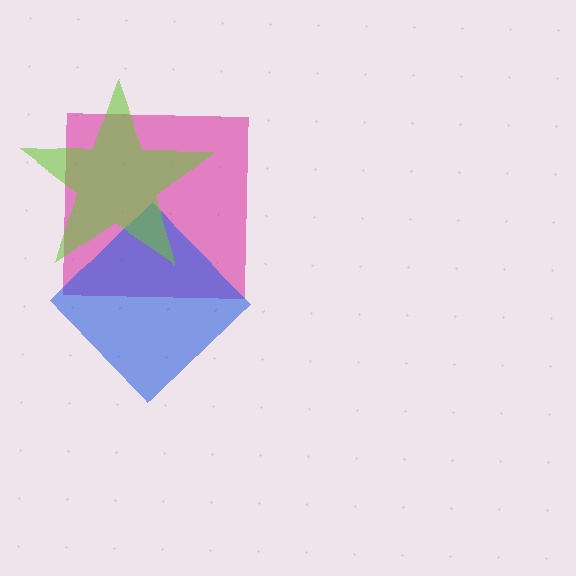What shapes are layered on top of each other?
The layered shapes are: a magenta square, a blue diamond, a lime star.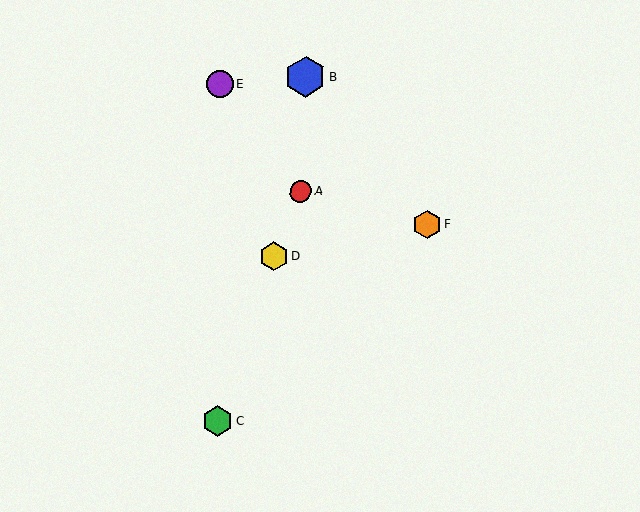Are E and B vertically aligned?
No, E is at x≈220 and B is at x≈306.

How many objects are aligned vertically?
2 objects (C, E) are aligned vertically.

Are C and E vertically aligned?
Yes, both are at x≈217.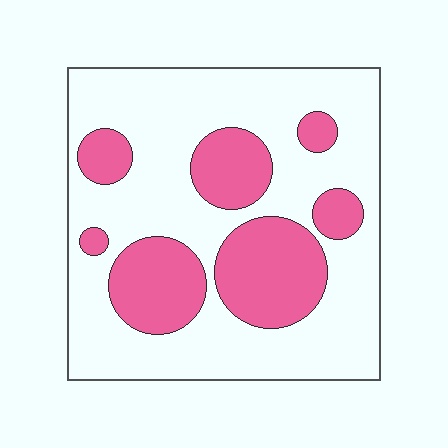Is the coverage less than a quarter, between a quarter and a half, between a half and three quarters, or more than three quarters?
Between a quarter and a half.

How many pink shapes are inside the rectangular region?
7.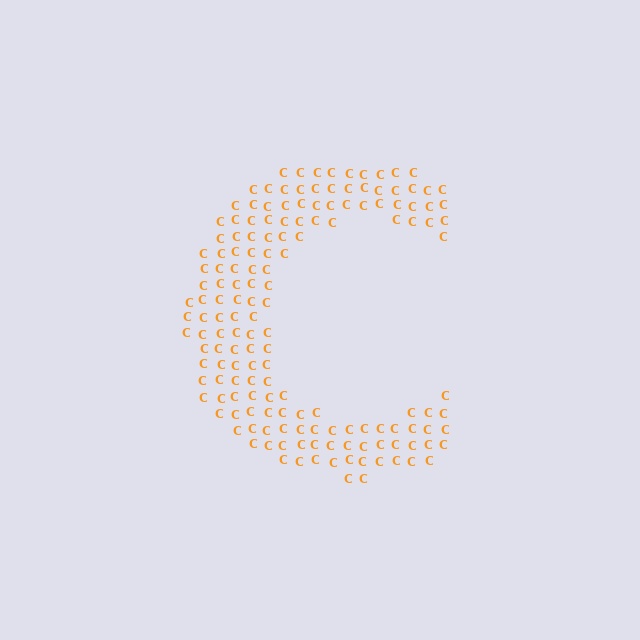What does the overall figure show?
The overall figure shows the letter C.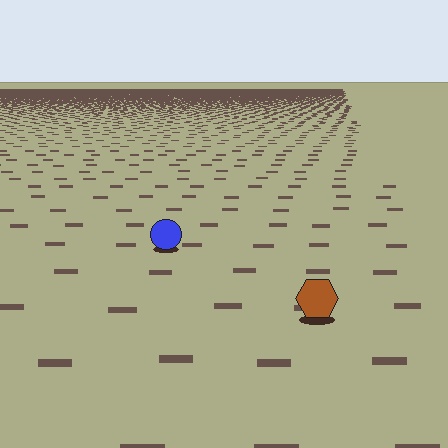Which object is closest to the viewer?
The brown hexagon is closest. The texture marks near it are larger and more spread out.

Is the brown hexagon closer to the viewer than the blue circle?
Yes. The brown hexagon is closer — you can tell from the texture gradient: the ground texture is coarser near it.